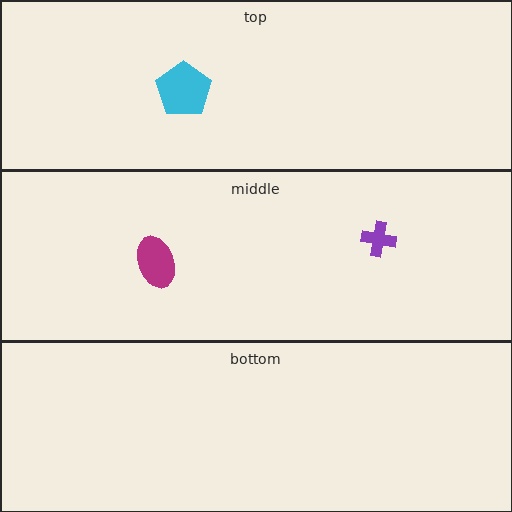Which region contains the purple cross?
The middle region.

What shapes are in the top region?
The cyan pentagon.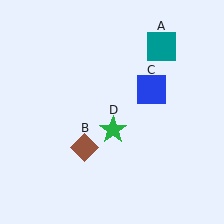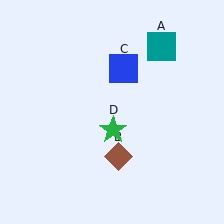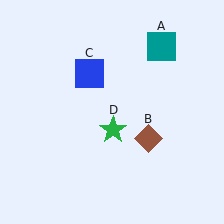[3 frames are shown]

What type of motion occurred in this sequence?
The brown diamond (object B), blue square (object C) rotated counterclockwise around the center of the scene.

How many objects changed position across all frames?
2 objects changed position: brown diamond (object B), blue square (object C).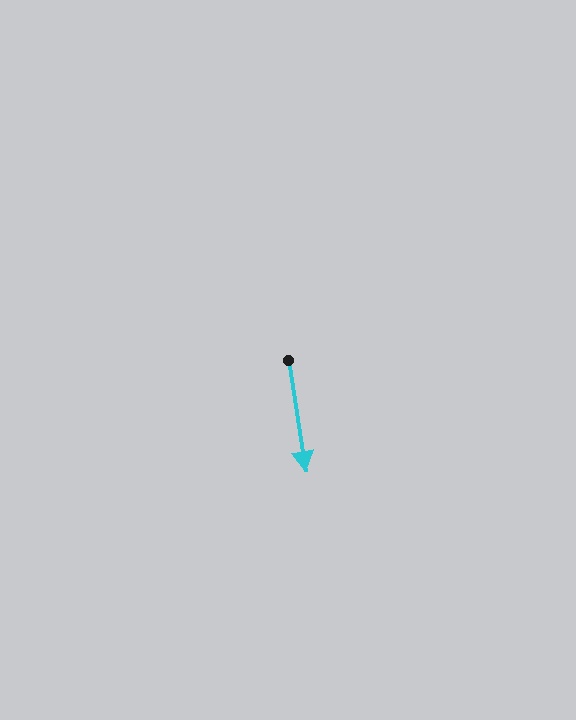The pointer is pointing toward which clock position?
Roughly 6 o'clock.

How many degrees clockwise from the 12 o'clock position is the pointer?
Approximately 171 degrees.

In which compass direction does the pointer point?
South.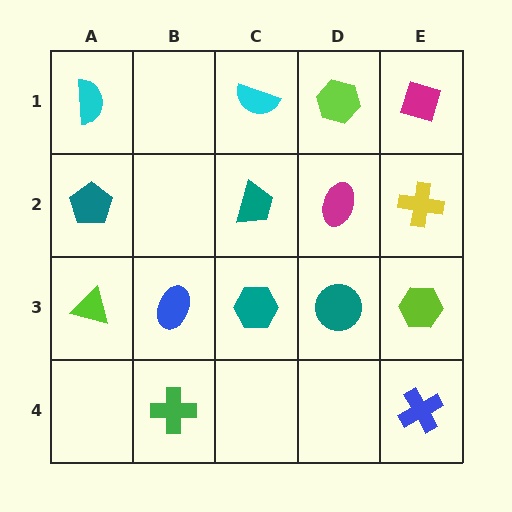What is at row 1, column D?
A lime hexagon.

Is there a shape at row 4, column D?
No, that cell is empty.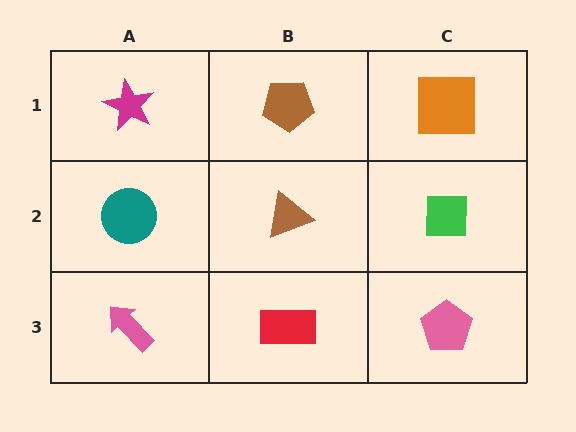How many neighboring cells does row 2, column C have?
3.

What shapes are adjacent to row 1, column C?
A green square (row 2, column C), a brown pentagon (row 1, column B).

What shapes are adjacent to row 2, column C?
An orange square (row 1, column C), a pink pentagon (row 3, column C), a brown triangle (row 2, column B).